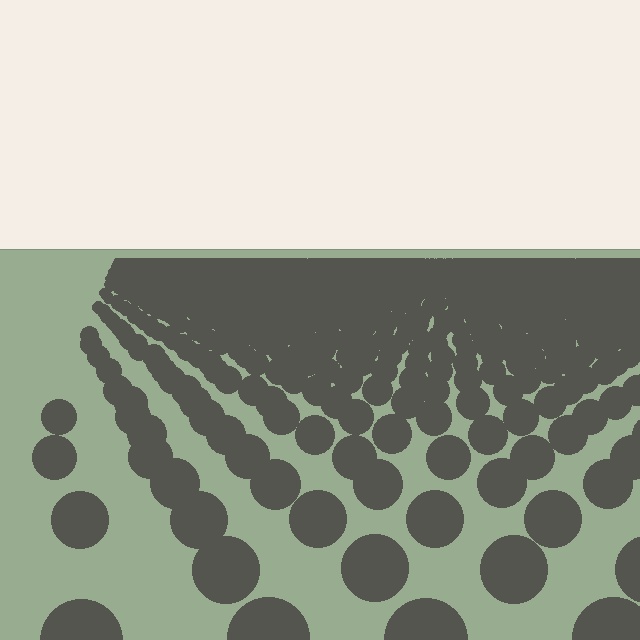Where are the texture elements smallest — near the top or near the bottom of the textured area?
Near the top.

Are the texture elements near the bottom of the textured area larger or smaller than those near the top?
Larger. Near the bottom, elements are closer to the viewer and appear at a bigger on-screen size.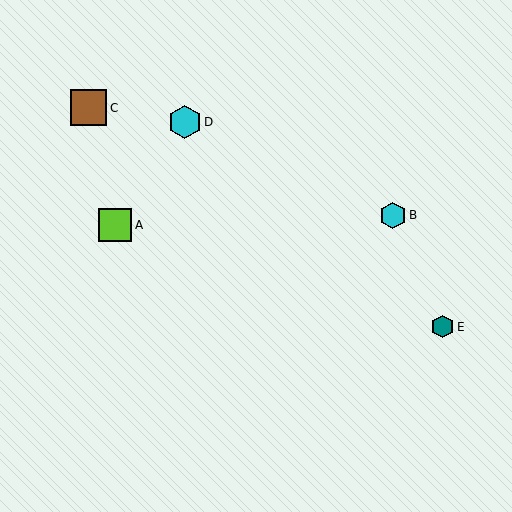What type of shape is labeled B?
Shape B is a cyan hexagon.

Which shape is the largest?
The brown square (labeled C) is the largest.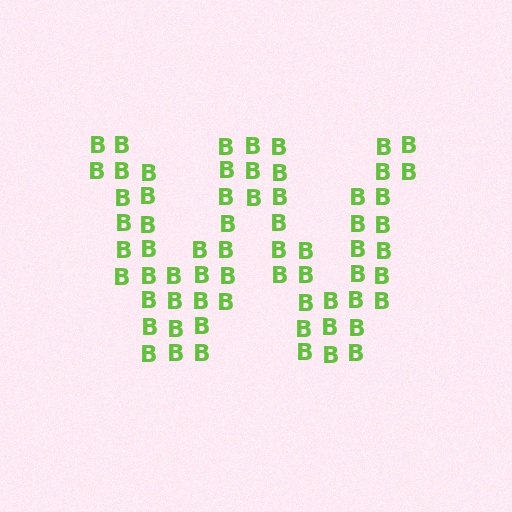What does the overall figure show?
The overall figure shows the letter W.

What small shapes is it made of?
It is made of small letter B's.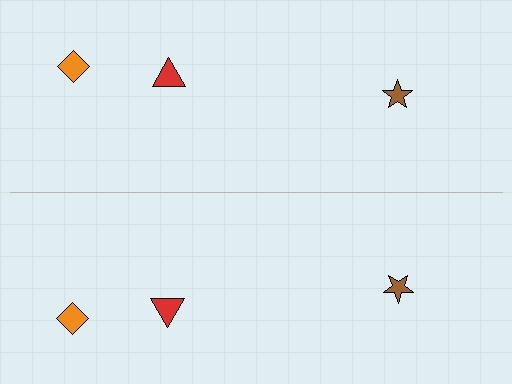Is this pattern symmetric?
Yes, this pattern has bilateral (reflection) symmetry.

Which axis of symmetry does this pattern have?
The pattern has a horizontal axis of symmetry running through the center of the image.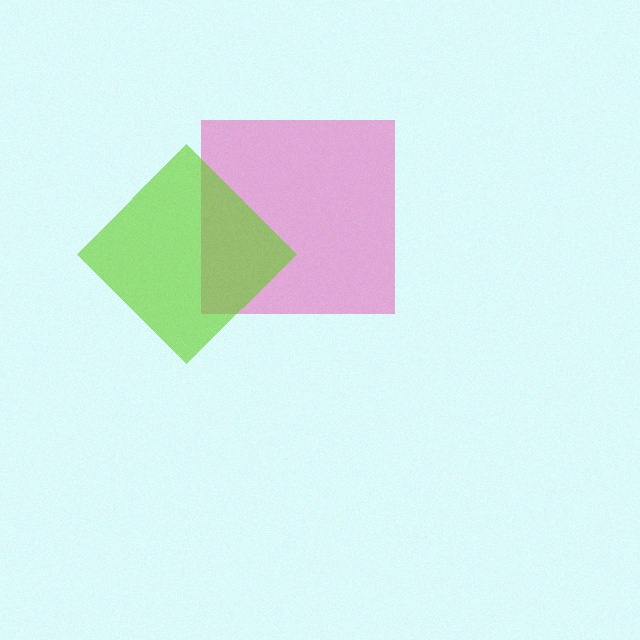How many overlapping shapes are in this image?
There are 2 overlapping shapes in the image.